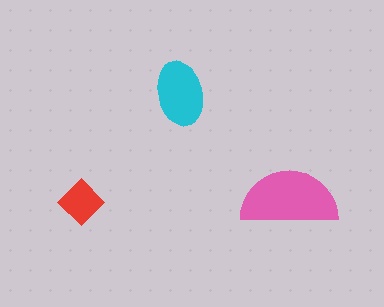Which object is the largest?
The pink semicircle.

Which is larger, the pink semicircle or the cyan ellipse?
The pink semicircle.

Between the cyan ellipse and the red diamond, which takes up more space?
The cyan ellipse.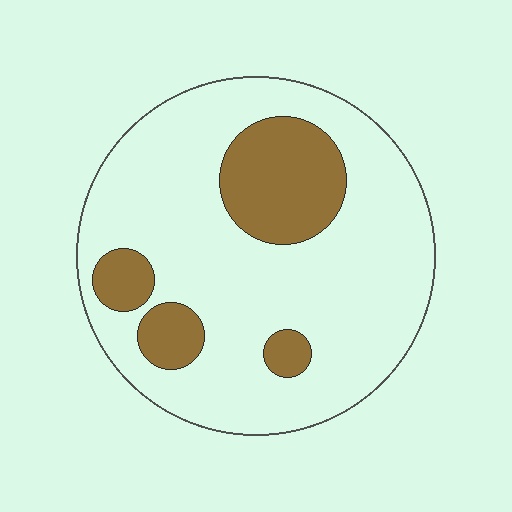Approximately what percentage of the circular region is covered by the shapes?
Approximately 20%.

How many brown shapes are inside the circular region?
4.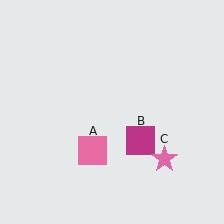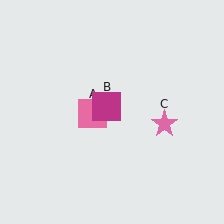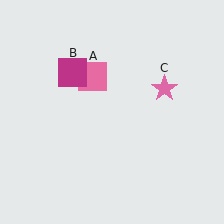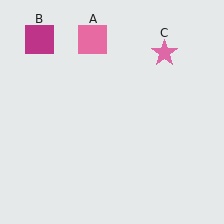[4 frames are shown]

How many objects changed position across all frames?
3 objects changed position: pink square (object A), magenta square (object B), pink star (object C).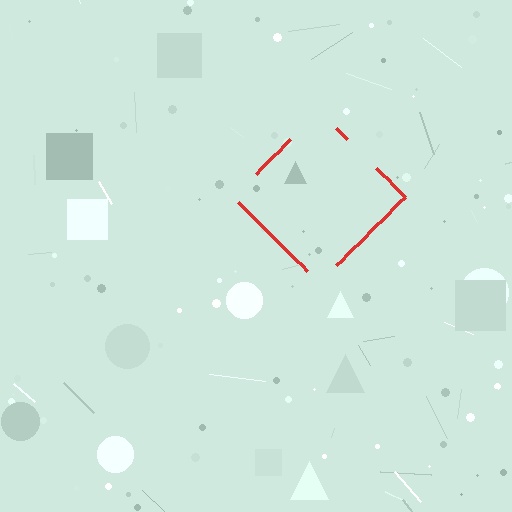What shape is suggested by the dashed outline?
The dashed outline suggests a diamond.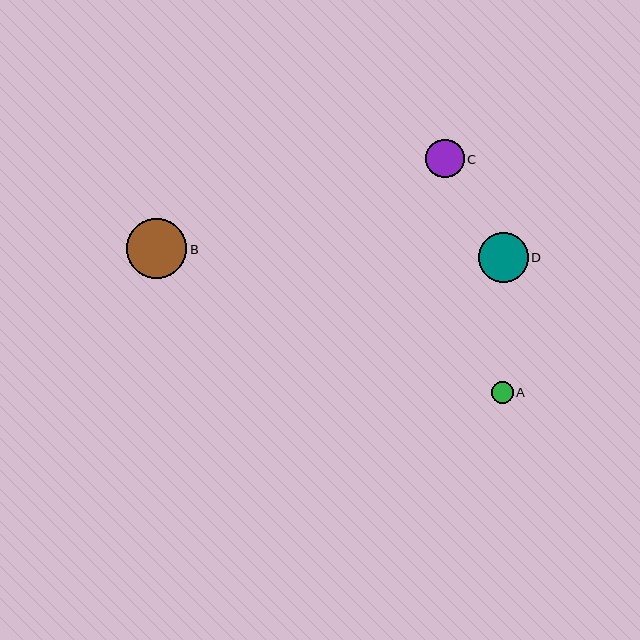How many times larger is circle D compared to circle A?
Circle D is approximately 2.3 times the size of circle A.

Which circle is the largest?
Circle B is the largest with a size of approximately 61 pixels.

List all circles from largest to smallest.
From largest to smallest: B, D, C, A.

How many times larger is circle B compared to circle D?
Circle B is approximately 1.2 times the size of circle D.